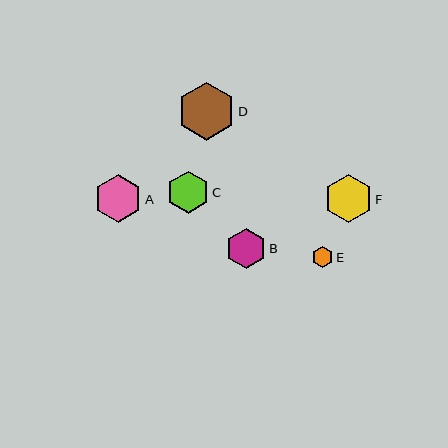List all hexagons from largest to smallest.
From largest to smallest: D, F, A, C, B, E.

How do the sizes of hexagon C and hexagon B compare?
Hexagon C and hexagon B are approximately the same size.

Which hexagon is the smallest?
Hexagon E is the smallest with a size of approximately 21 pixels.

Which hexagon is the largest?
Hexagon D is the largest with a size of approximately 58 pixels.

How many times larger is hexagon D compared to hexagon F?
Hexagon D is approximately 1.2 times the size of hexagon F.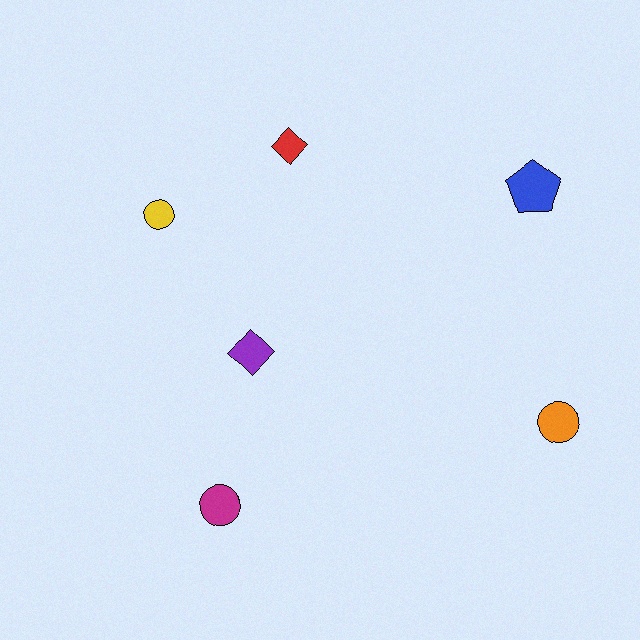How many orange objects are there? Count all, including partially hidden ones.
There is 1 orange object.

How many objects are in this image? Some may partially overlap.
There are 6 objects.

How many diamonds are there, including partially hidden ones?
There are 2 diamonds.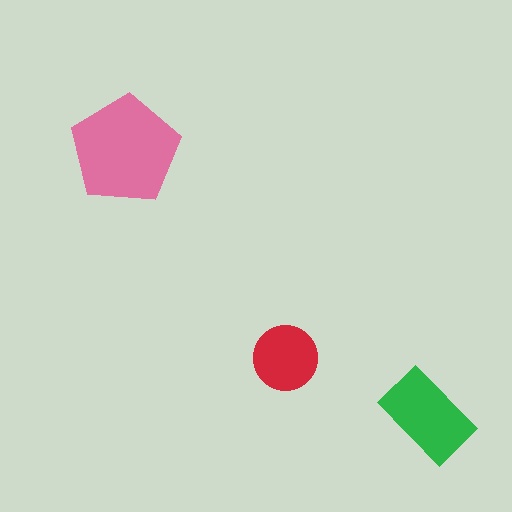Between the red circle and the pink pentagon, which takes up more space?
The pink pentagon.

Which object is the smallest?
The red circle.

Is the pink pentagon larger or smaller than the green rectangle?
Larger.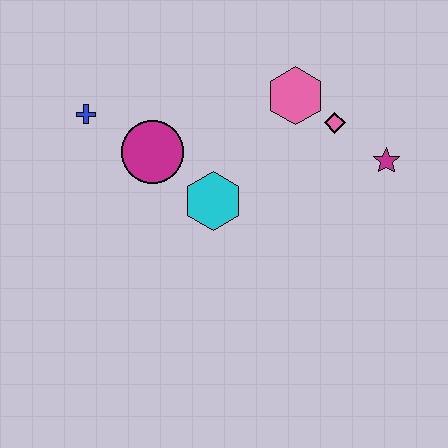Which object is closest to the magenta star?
The pink diamond is closest to the magenta star.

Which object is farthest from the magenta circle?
The magenta star is farthest from the magenta circle.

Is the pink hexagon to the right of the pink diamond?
No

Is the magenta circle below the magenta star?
No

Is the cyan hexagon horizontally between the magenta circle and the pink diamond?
Yes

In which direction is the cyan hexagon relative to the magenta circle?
The cyan hexagon is to the right of the magenta circle.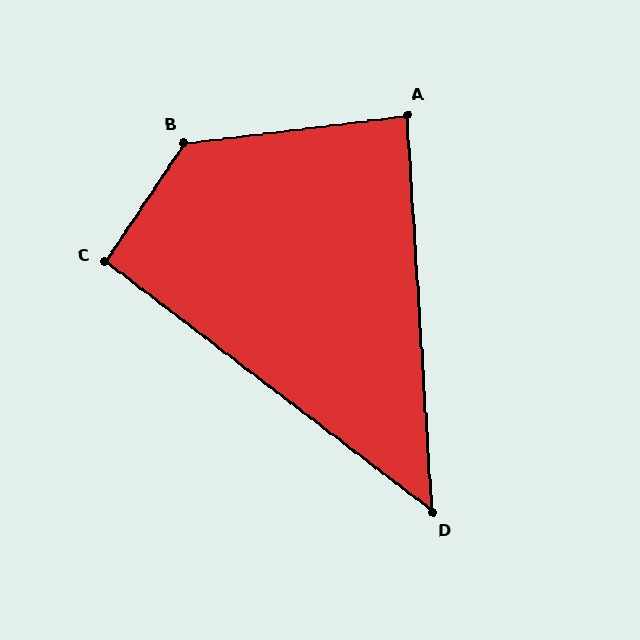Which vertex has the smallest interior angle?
D, at approximately 49 degrees.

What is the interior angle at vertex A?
Approximately 86 degrees (approximately right).